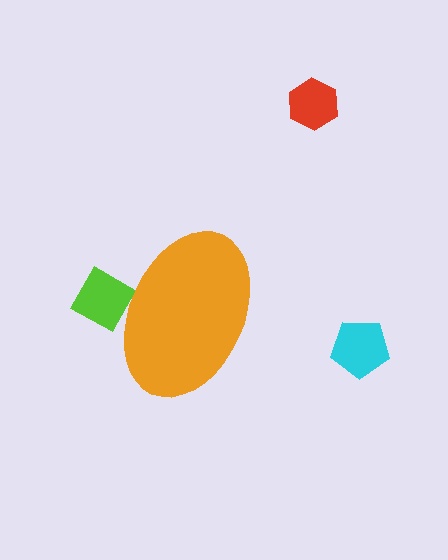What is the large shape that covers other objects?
An orange ellipse.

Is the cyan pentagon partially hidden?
No, the cyan pentagon is fully visible.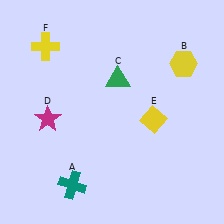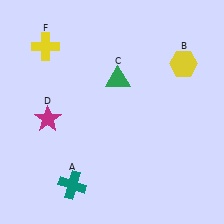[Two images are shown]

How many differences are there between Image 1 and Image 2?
There is 1 difference between the two images.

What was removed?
The yellow diamond (E) was removed in Image 2.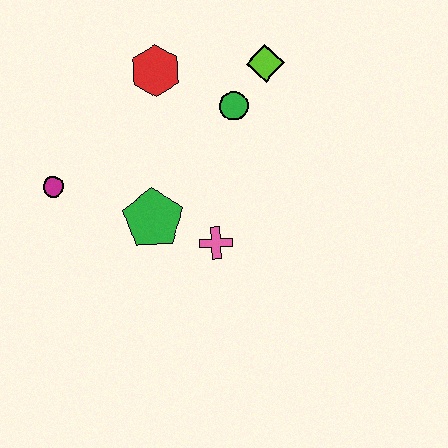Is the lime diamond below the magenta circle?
No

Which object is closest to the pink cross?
The green pentagon is closest to the pink cross.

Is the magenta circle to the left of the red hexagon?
Yes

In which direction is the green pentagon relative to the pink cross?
The green pentagon is to the left of the pink cross.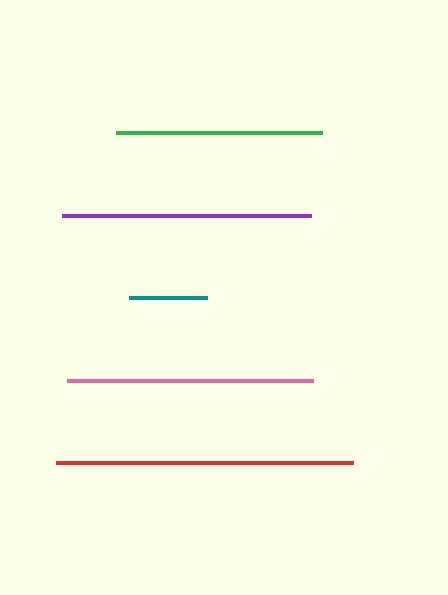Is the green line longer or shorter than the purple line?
The purple line is longer than the green line.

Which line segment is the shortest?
The teal line is the shortest at approximately 78 pixels.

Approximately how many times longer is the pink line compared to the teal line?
The pink line is approximately 3.2 times the length of the teal line.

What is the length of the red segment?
The red segment is approximately 297 pixels long.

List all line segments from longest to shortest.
From longest to shortest: red, purple, pink, green, teal.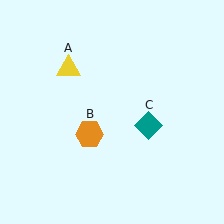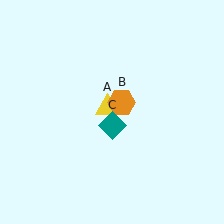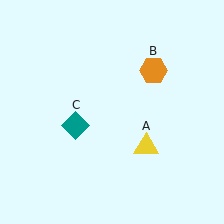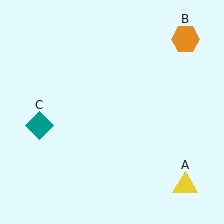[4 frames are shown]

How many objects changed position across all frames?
3 objects changed position: yellow triangle (object A), orange hexagon (object B), teal diamond (object C).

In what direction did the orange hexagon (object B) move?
The orange hexagon (object B) moved up and to the right.